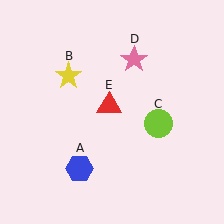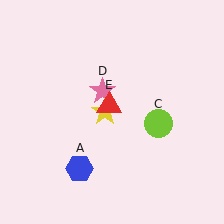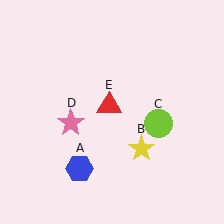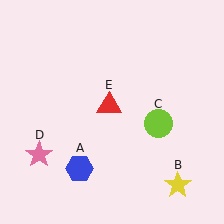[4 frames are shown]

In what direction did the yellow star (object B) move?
The yellow star (object B) moved down and to the right.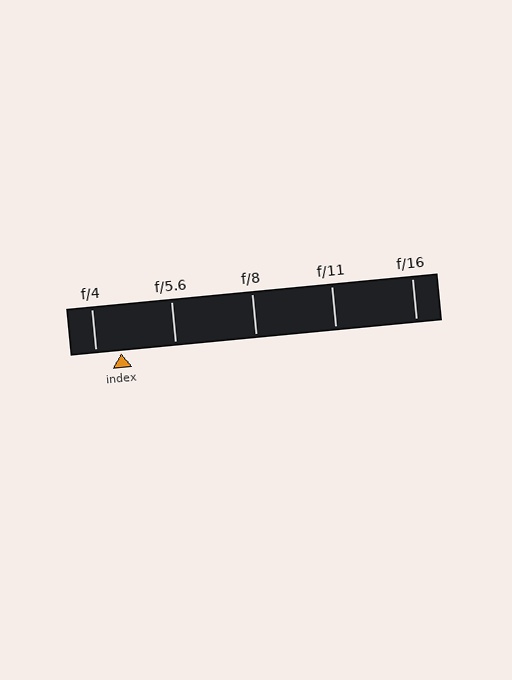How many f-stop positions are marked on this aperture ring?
There are 5 f-stop positions marked.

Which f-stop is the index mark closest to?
The index mark is closest to f/4.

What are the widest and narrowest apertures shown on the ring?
The widest aperture shown is f/4 and the narrowest is f/16.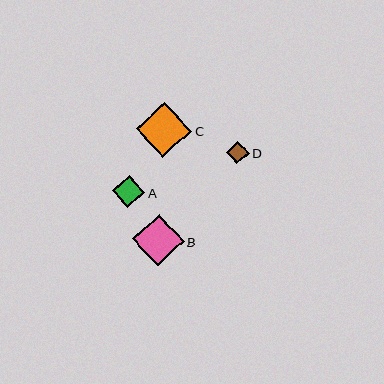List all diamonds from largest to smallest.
From largest to smallest: C, B, A, D.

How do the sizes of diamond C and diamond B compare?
Diamond C and diamond B are approximately the same size.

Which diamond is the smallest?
Diamond D is the smallest with a size of approximately 22 pixels.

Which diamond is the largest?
Diamond C is the largest with a size of approximately 55 pixels.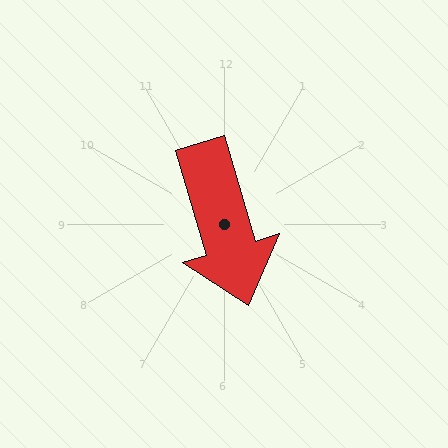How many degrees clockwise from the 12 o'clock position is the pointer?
Approximately 164 degrees.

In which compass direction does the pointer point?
South.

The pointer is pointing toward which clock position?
Roughly 5 o'clock.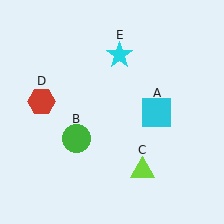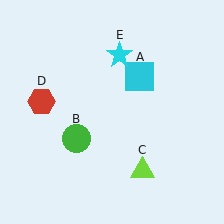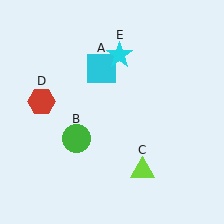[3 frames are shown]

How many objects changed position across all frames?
1 object changed position: cyan square (object A).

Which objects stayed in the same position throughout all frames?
Green circle (object B) and lime triangle (object C) and red hexagon (object D) and cyan star (object E) remained stationary.